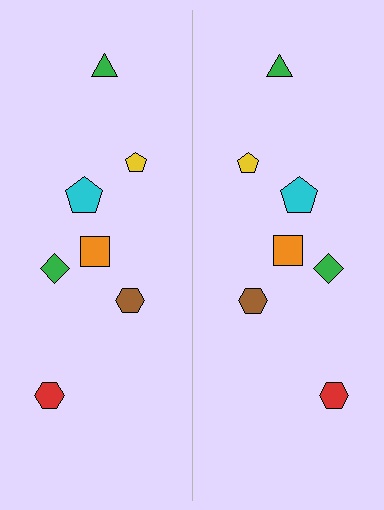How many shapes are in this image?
There are 14 shapes in this image.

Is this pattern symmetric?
Yes, this pattern has bilateral (reflection) symmetry.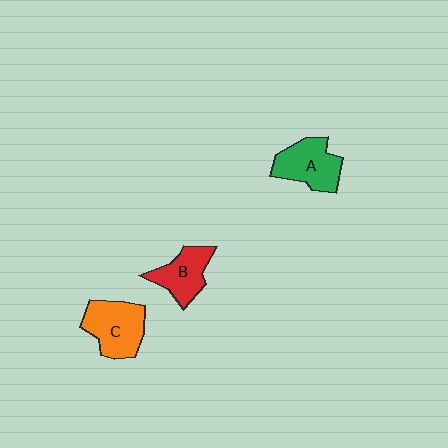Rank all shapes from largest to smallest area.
From largest to smallest: C (orange), A (green), B (red).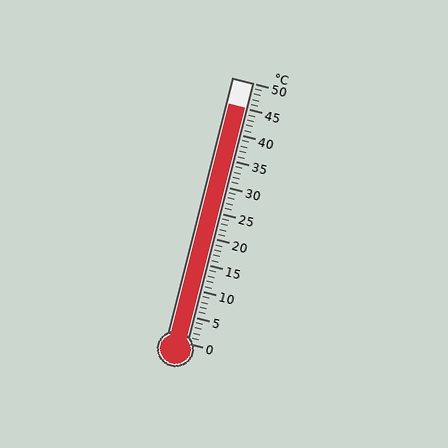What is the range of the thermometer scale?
The thermometer scale ranges from 0°C to 50°C.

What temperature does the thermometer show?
The thermometer shows approximately 45°C.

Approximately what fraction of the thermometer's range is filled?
The thermometer is filled to approximately 90% of its range.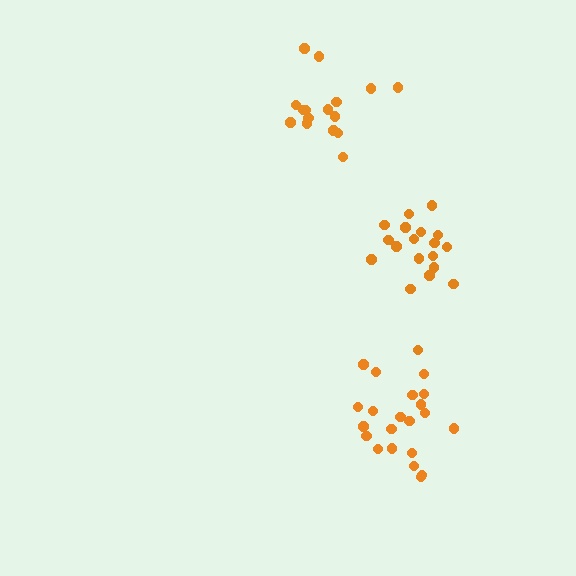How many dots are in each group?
Group 1: 21 dots, Group 2: 16 dots, Group 3: 19 dots (56 total).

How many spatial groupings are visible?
There are 3 spatial groupings.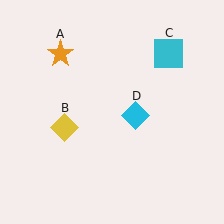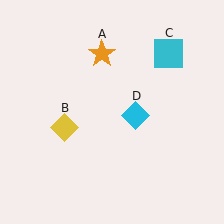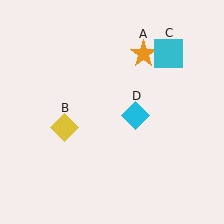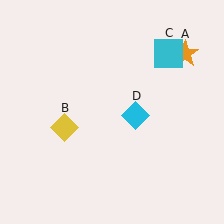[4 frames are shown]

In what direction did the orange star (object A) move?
The orange star (object A) moved right.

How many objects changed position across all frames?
1 object changed position: orange star (object A).